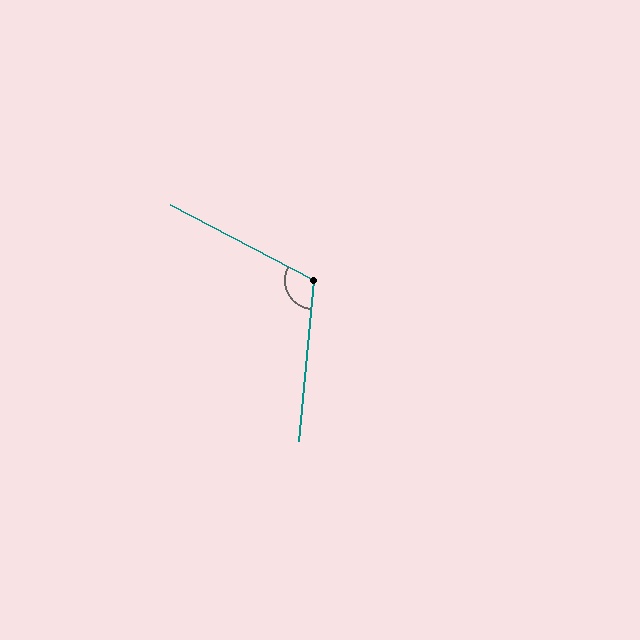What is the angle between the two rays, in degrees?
Approximately 112 degrees.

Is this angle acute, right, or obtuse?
It is obtuse.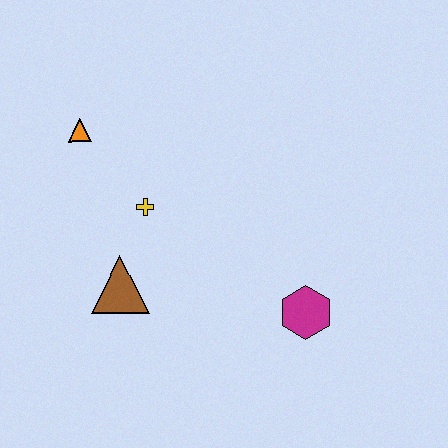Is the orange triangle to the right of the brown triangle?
No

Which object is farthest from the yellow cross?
The magenta hexagon is farthest from the yellow cross.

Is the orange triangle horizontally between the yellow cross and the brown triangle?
No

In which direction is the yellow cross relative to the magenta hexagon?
The yellow cross is to the left of the magenta hexagon.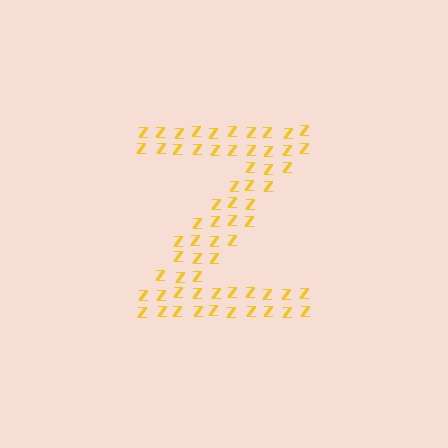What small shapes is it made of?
It is made of small letter Z's.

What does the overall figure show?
The overall figure shows the letter Z.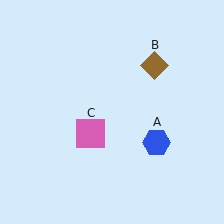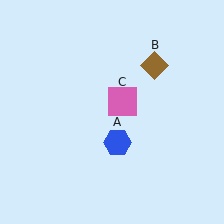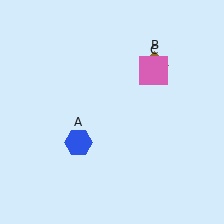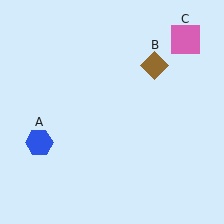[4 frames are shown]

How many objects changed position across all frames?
2 objects changed position: blue hexagon (object A), pink square (object C).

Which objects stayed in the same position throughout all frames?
Brown diamond (object B) remained stationary.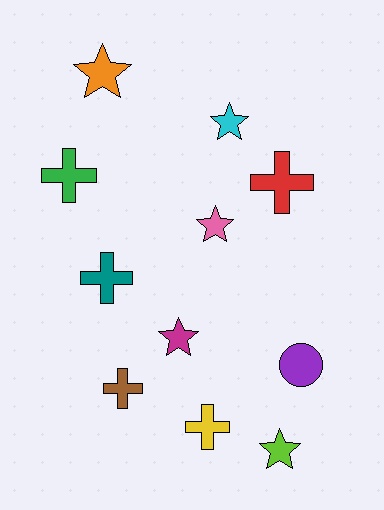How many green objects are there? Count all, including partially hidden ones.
There is 1 green object.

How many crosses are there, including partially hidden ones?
There are 5 crosses.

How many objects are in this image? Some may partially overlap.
There are 11 objects.